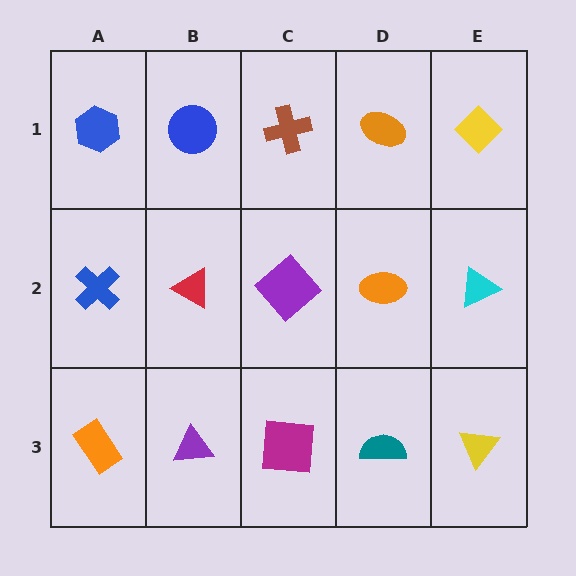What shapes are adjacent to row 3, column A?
A blue cross (row 2, column A), a purple triangle (row 3, column B).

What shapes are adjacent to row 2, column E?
A yellow diamond (row 1, column E), a yellow triangle (row 3, column E), an orange ellipse (row 2, column D).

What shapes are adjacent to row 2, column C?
A brown cross (row 1, column C), a magenta square (row 3, column C), a red triangle (row 2, column B), an orange ellipse (row 2, column D).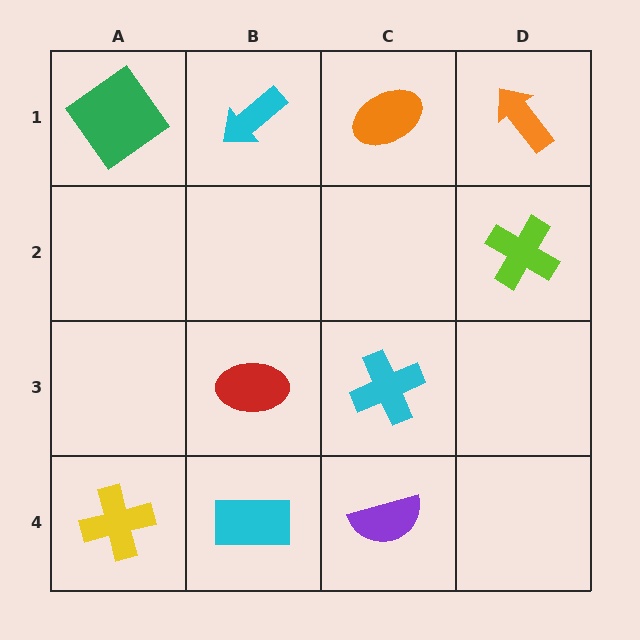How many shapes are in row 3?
2 shapes.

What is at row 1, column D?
An orange arrow.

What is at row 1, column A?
A green diamond.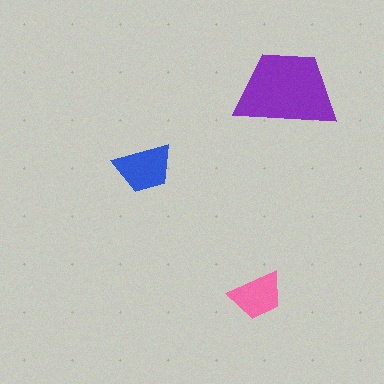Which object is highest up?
The purple trapezoid is topmost.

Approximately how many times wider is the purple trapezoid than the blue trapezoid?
About 1.5 times wider.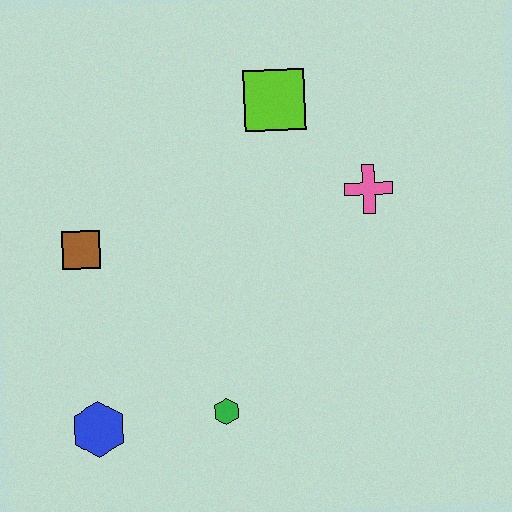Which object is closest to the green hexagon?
The blue hexagon is closest to the green hexagon.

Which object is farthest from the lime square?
The blue hexagon is farthest from the lime square.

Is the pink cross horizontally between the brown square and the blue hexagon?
No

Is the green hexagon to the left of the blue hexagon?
No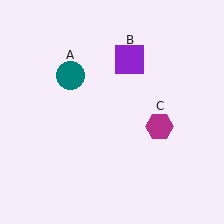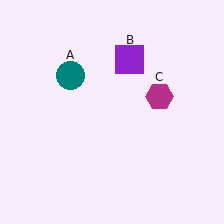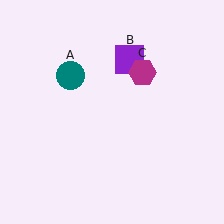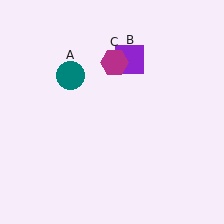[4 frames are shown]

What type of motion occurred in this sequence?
The magenta hexagon (object C) rotated counterclockwise around the center of the scene.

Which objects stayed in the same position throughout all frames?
Teal circle (object A) and purple square (object B) remained stationary.